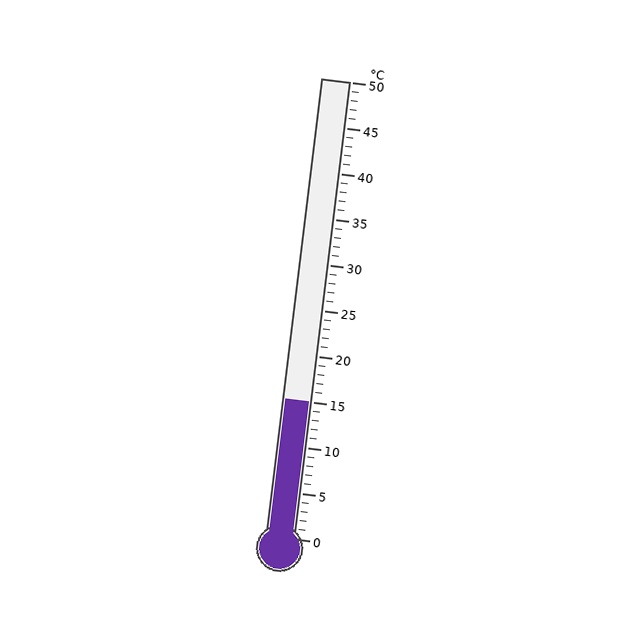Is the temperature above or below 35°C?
The temperature is below 35°C.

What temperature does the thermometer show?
The thermometer shows approximately 15°C.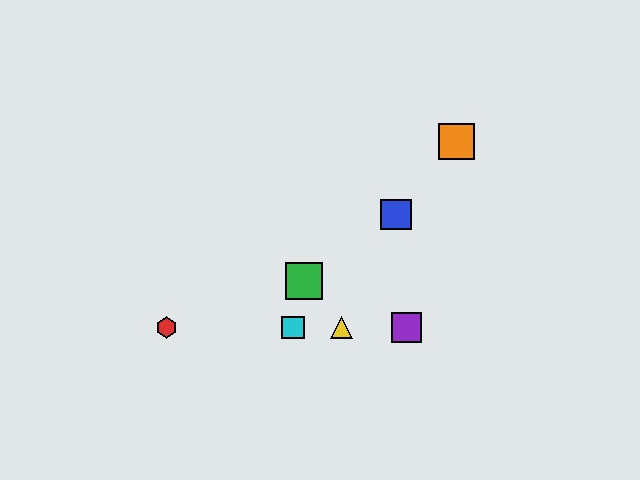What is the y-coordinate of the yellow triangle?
The yellow triangle is at y≈328.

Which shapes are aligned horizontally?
The red hexagon, the yellow triangle, the purple square, the cyan square are aligned horizontally.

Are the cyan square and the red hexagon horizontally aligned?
Yes, both are at y≈328.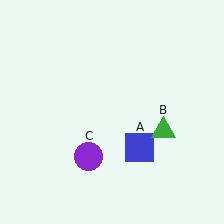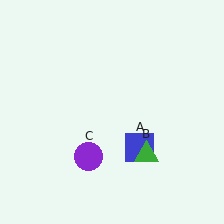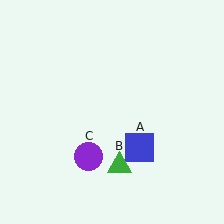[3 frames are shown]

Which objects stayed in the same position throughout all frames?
Blue square (object A) and purple circle (object C) remained stationary.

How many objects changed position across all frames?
1 object changed position: green triangle (object B).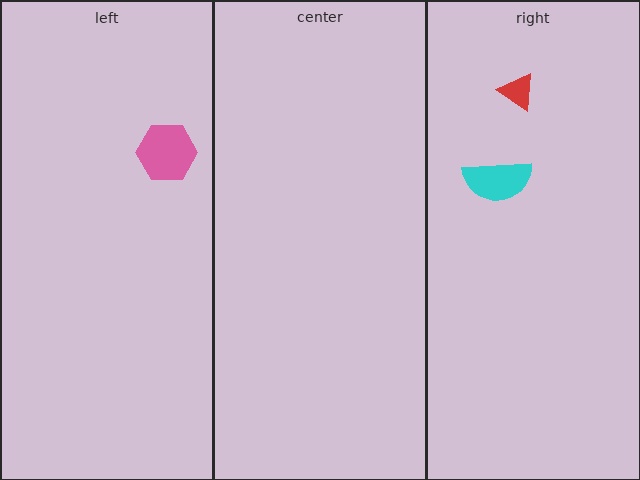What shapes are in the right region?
The cyan semicircle, the red triangle.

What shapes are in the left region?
The pink hexagon.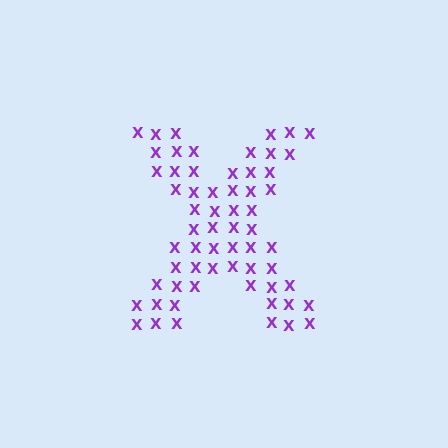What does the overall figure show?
The overall figure shows the letter X.